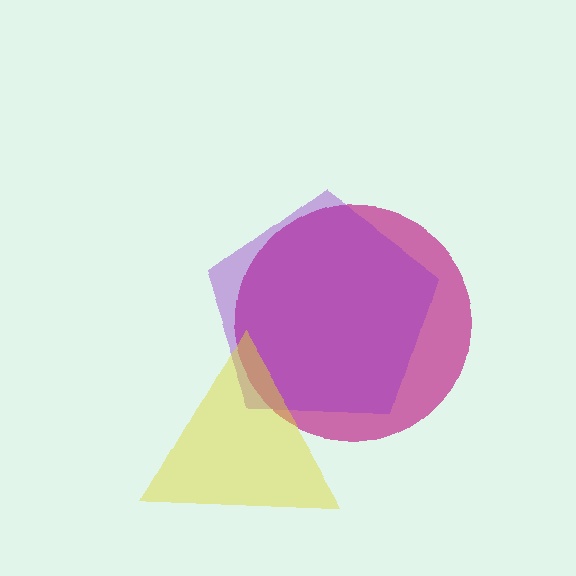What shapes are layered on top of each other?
The layered shapes are: a magenta circle, a purple pentagon, a yellow triangle.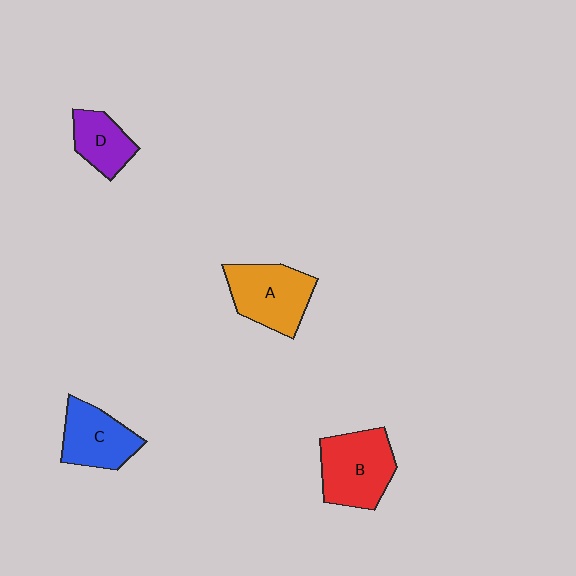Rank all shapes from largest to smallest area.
From largest to smallest: B (red), A (orange), C (blue), D (purple).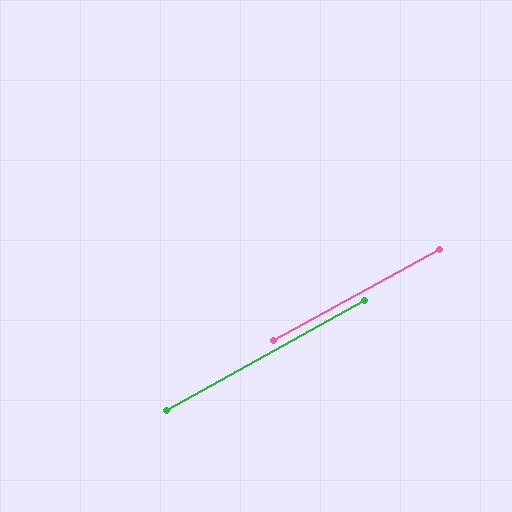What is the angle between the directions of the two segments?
Approximately 1 degree.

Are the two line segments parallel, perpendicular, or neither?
Parallel — their directions differ by only 0.6°.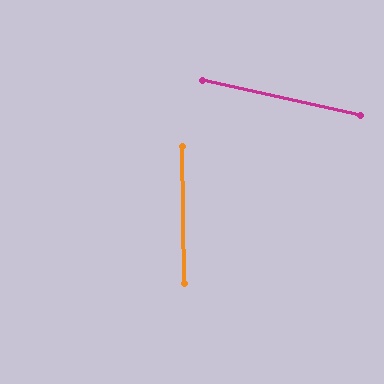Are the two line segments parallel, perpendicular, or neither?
Neither parallel nor perpendicular — they differ by about 77°.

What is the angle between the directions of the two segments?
Approximately 77 degrees.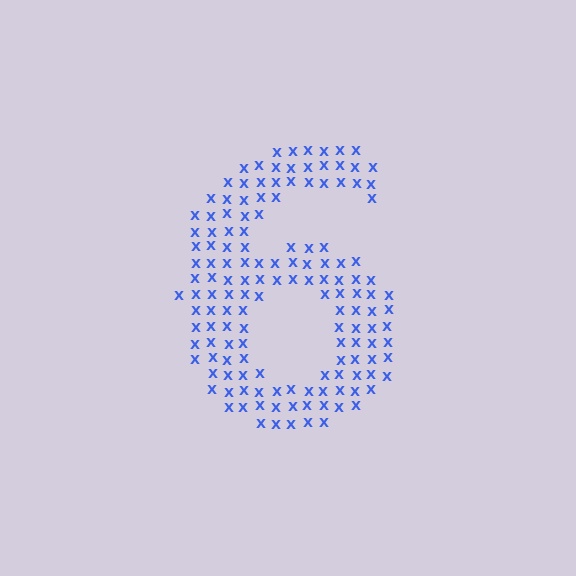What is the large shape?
The large shape is the digit 6.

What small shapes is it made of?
It is made of small letter X's.